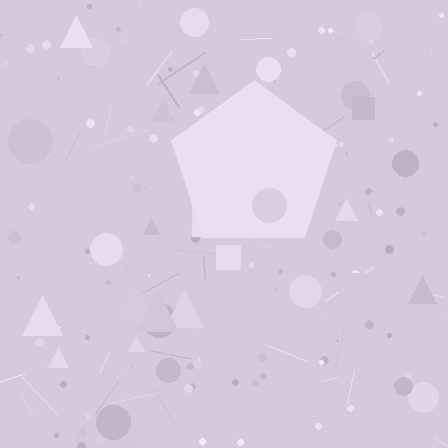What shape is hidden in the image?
A pentagon is hidden in the image.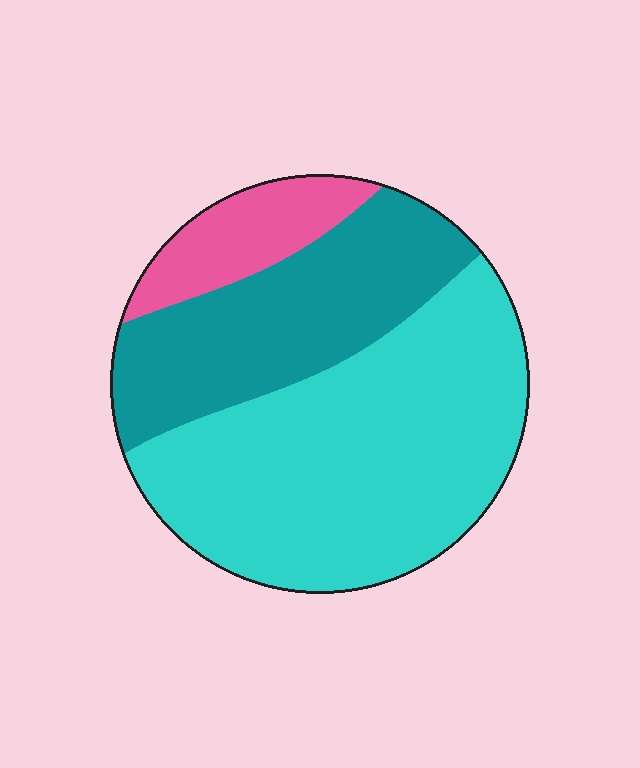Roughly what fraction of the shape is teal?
Teal covers about 30% of the shape.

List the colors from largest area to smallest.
From largest to smallest: cyan, teal, pink.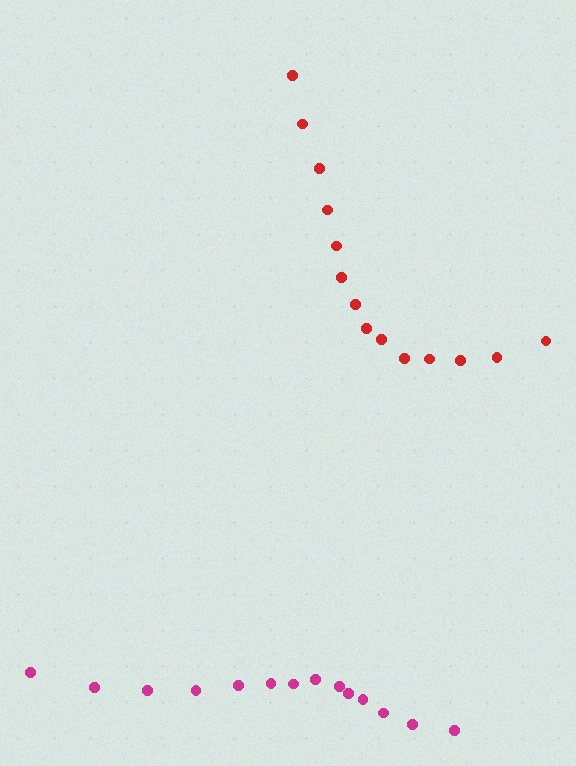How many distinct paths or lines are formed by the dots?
There are 2 distinct paths.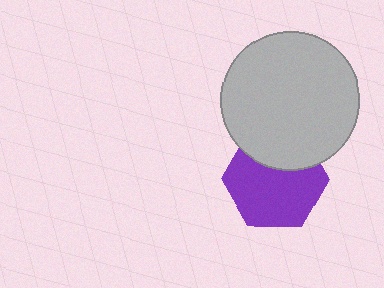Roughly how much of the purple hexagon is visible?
Most of it is visible (roughly 69%).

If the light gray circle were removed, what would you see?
You would see the complete purple hexagon.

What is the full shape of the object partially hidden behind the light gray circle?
The partially hidden object is a purple hexagon.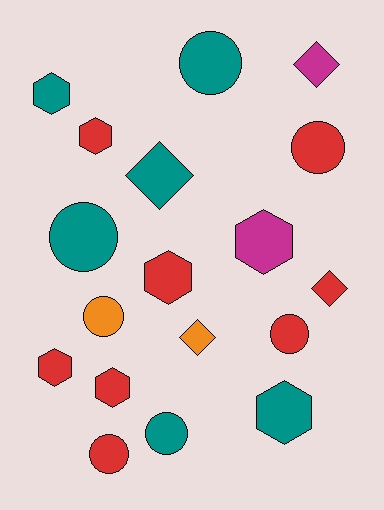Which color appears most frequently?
Red, with 8 objects.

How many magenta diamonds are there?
There is 1 magenta diamond.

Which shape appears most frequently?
Hexagon, with 7 objects.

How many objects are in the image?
There are 18 objects.